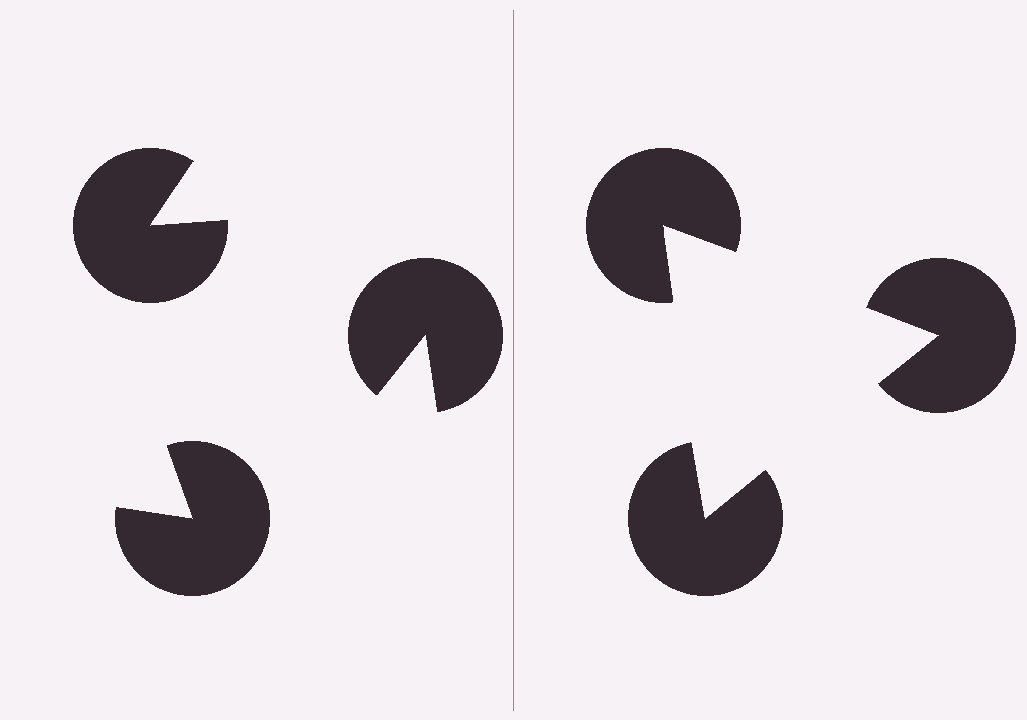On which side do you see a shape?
An illusory triangle appears on the right side. On the left side the wedge cuts are rotated, so no coherent shape forms.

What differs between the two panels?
The pac-man discs are positioned identically on both sides; only the wedge orientations differ. On the right they align to a triangle; on the left they are misaligned.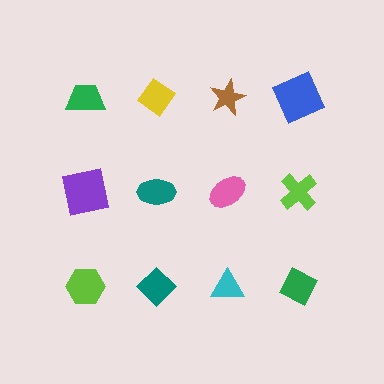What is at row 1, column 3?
A brown star.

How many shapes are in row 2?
4 shapes.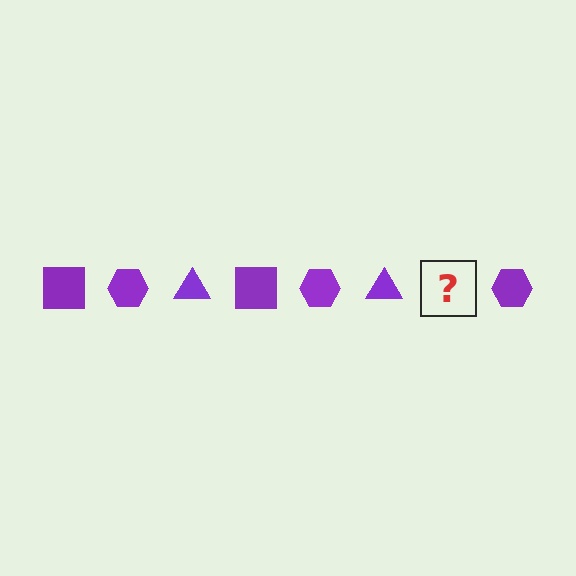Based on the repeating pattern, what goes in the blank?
The blank should be a purple square.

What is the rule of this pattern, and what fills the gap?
The rule is that the pattern cycles through square, hexagon, triangle shapes in purple. The gap should be filled with a purple square.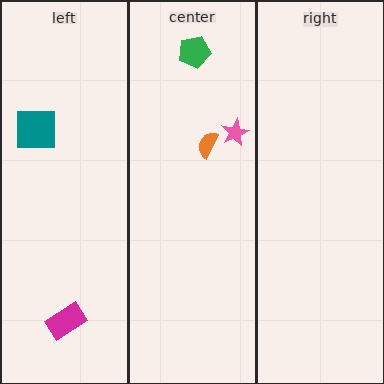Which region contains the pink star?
The center region.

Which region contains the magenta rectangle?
The left region.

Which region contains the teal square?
The left region.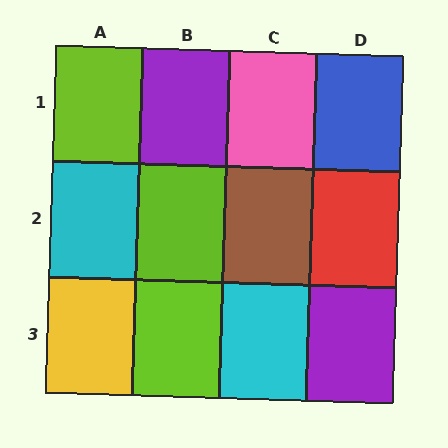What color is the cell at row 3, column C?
Cyan.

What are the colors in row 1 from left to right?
Lime, purple, pink, blue.